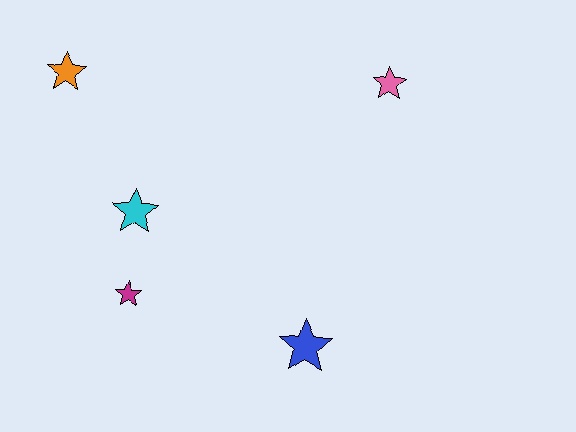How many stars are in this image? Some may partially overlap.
There are 5 stars.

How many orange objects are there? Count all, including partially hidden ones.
There is 1 orange object.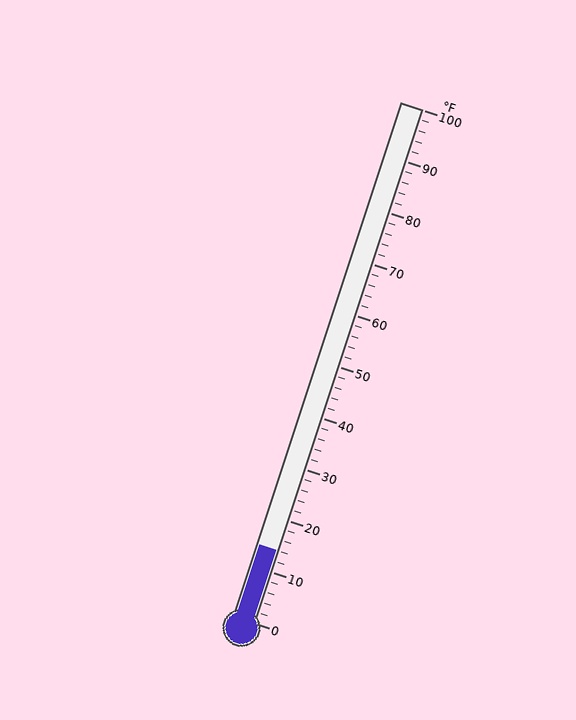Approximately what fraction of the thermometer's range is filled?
The thermometer is filled to approximately 15% of its range.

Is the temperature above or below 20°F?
The temperature is below 20°F.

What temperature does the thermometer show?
The thermometer shows approximately 14°F.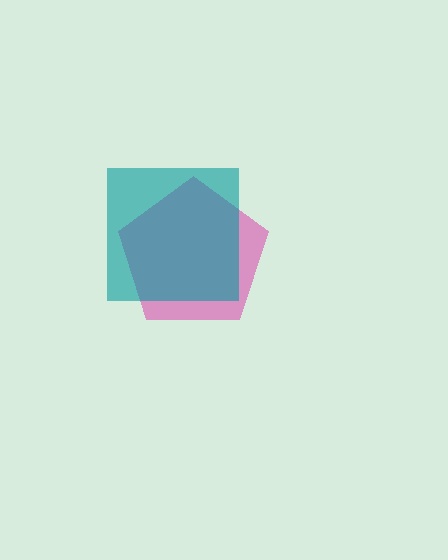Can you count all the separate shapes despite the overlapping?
Yes, there are 2 separate shapes.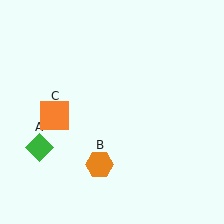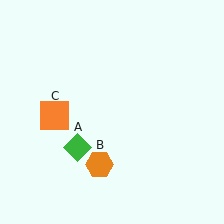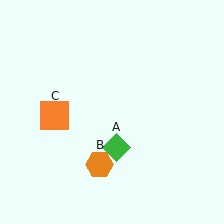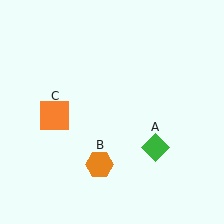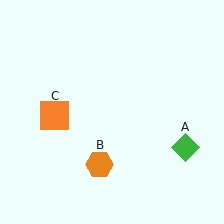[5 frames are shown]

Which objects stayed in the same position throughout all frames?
Orange hexagon (object B) and orange square (object C) remained stationary.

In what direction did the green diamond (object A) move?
The green diamond (object A) moved right.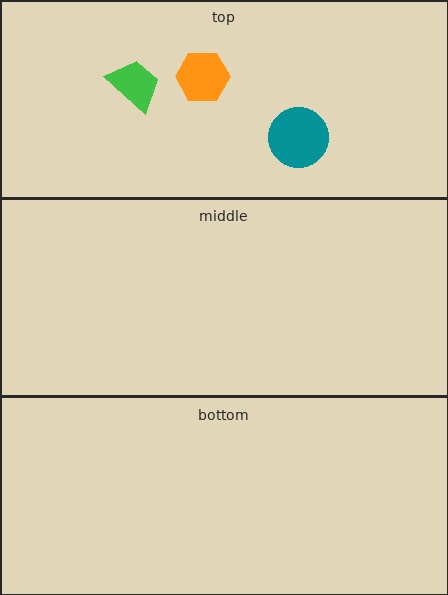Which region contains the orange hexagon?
The top region.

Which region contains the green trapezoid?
The top region.